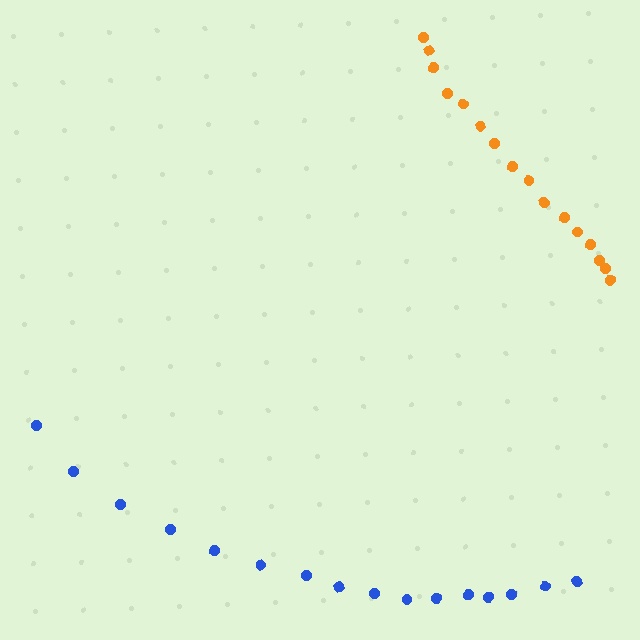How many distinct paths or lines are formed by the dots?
There are 2 distinct paths.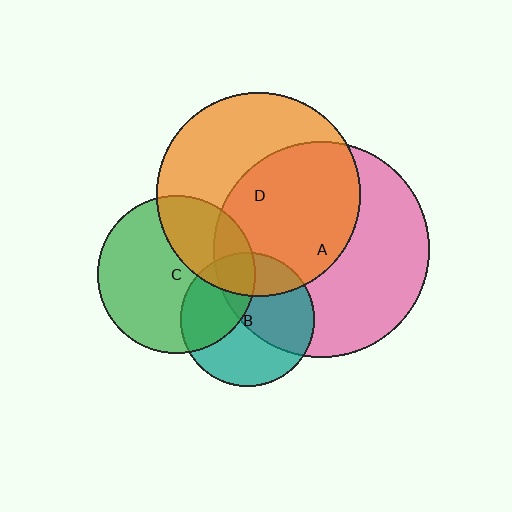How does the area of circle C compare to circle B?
Approximately 1.4 times.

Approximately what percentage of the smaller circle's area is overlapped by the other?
Approximately 25%.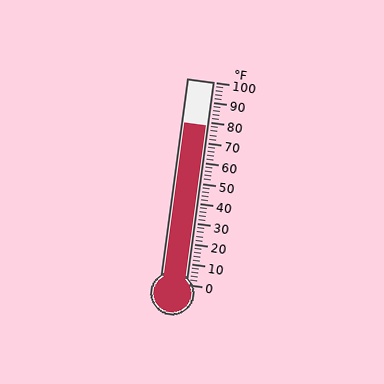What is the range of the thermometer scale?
The thermometer scale ranges from 0°F to 100°F.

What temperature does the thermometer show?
The thermometer shows approximately 78°F.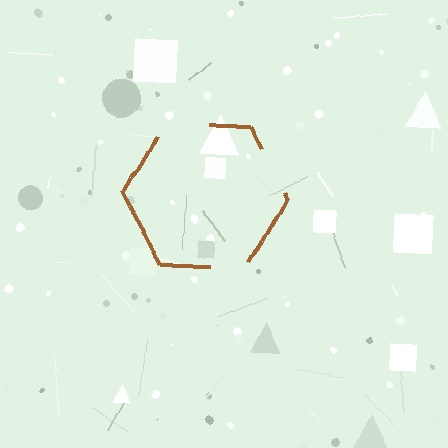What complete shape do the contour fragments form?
The contour fragments form a hexagon.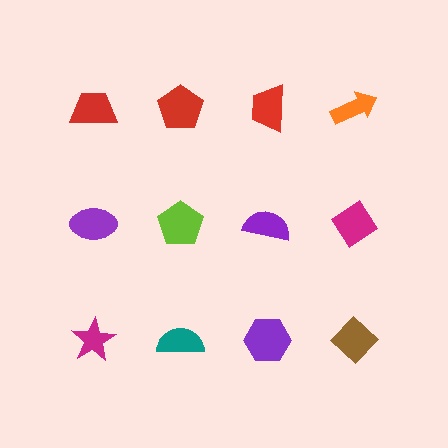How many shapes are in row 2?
4 shapes.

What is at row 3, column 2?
A teal semicircle.